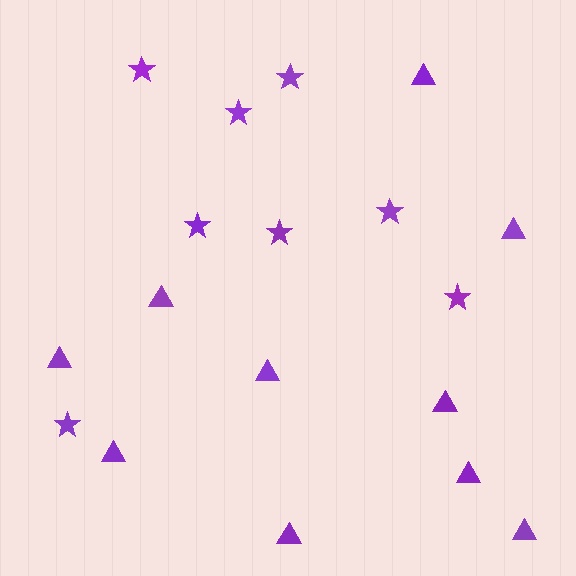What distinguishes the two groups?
There are 2 groups: one group of stars (8) and one group of triangles (10).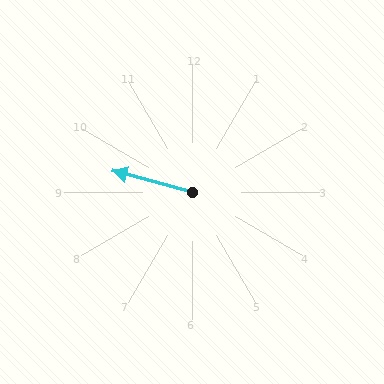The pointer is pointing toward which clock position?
Roughly 10 o'clock.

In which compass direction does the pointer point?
West.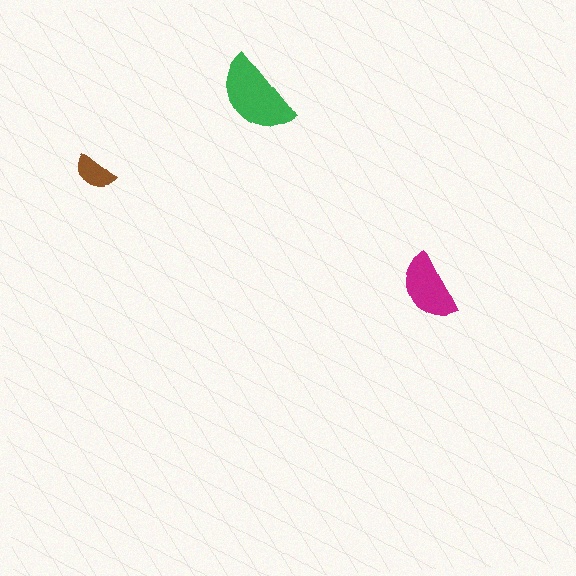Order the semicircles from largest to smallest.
the green one, the magenta one, the brown one.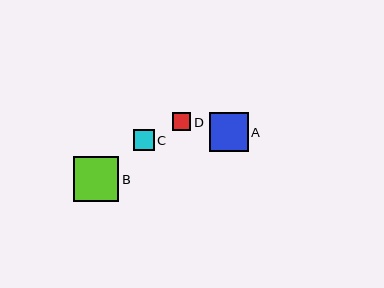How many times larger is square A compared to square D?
Square A is approximately 2.1 times the size of square D.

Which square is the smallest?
Square D is the smallest with a size of approximately 19 pixels.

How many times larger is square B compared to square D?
Square B is approximately 2.4 times the size of square D.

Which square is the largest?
Square B is the largest with a size of approximately 45 pixels.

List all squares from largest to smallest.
From largest to smallest: B, A, C, D.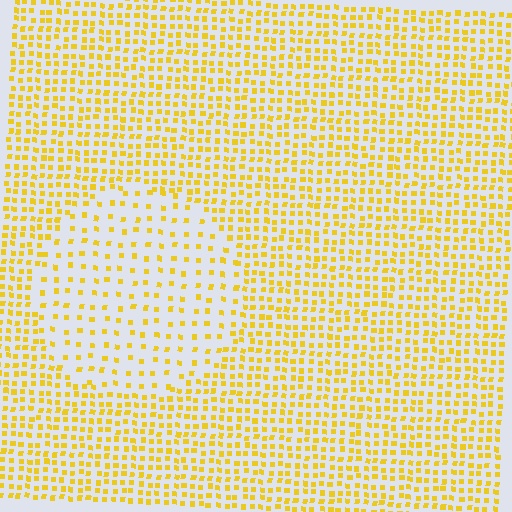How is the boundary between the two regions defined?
The boundary is defined by a change in element density (approximately 2.2x ratio). All elements are the same color, size, and shape.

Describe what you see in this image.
The image contains small yellow elements arranged at two different densities. A circle-shaped region is visible where the elements are less densely packed than the surrounding area.